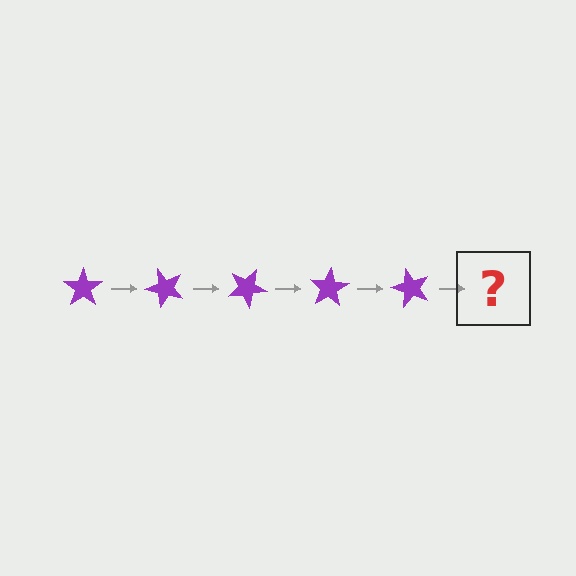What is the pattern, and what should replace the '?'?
The pattern is that the star rotates 50 degrees each step. The '?' should be a purple star rotated 250 degrees.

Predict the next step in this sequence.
The next step is a purple star rotated 250 degrees.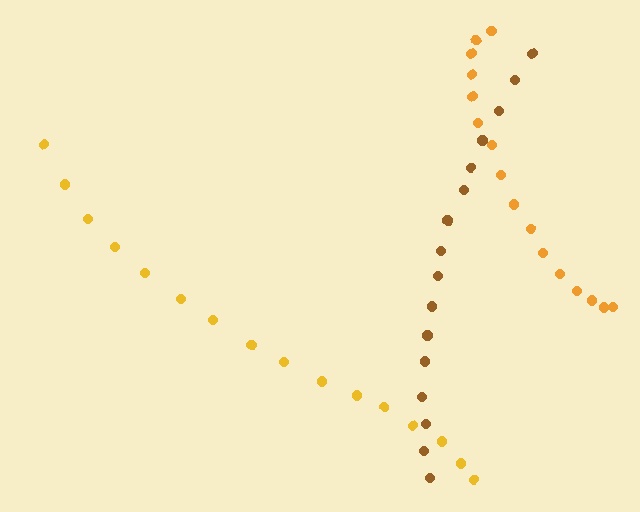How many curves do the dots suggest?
There are 3 distinct paths.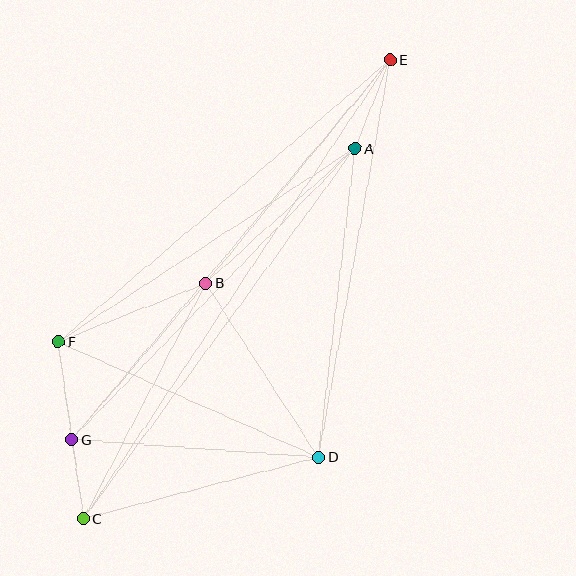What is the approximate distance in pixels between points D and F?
The distance between D and F is approximately 284 pixels.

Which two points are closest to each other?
Points C and G are closest to each other.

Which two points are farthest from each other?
Points C and E are farthest from each other.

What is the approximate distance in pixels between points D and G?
The distance between D and G is approximately 247 pixels.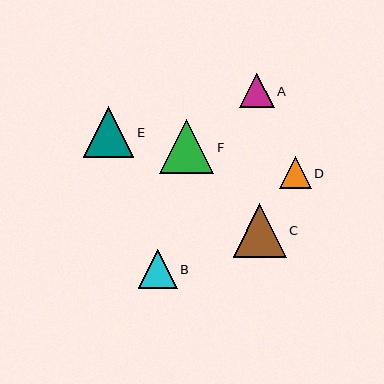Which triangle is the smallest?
Triangle D is the smallest with a size of approximately 32 pixels.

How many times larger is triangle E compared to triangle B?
Triangle E is approximately 1.3 times the size of triangle B.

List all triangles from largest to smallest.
From largest to smallest: F, C, E, B, A, D.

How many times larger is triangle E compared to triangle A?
Triangle E is approximately 1.5 times the size of triangle A.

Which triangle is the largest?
Triangle F is the largest with a size of approximately 54 pixels.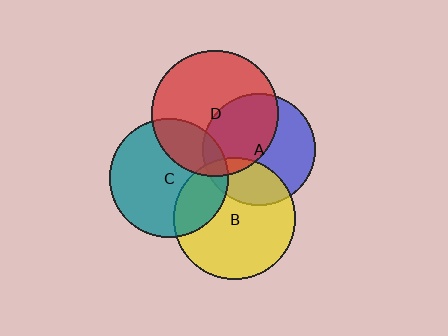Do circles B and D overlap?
Yes.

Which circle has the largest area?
Circle D (red).